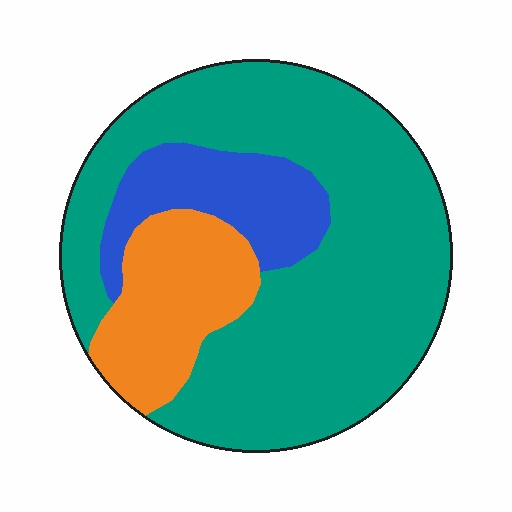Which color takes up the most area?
Teal, at roughly 65%.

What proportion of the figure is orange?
Orange covers around 20% of the figure.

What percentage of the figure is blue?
Blue takes up about one sixth (1/6) of the figure.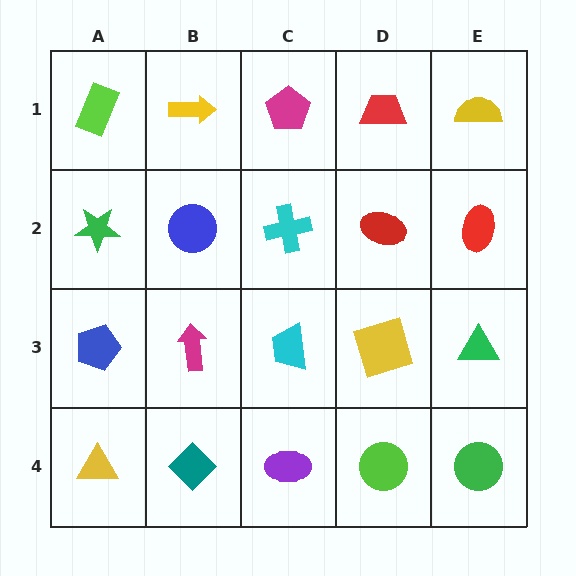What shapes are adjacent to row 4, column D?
A yellow square (row 3, column D), a purple ellipse (row 4, column C), a green circle (row 4, column E).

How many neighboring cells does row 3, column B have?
4.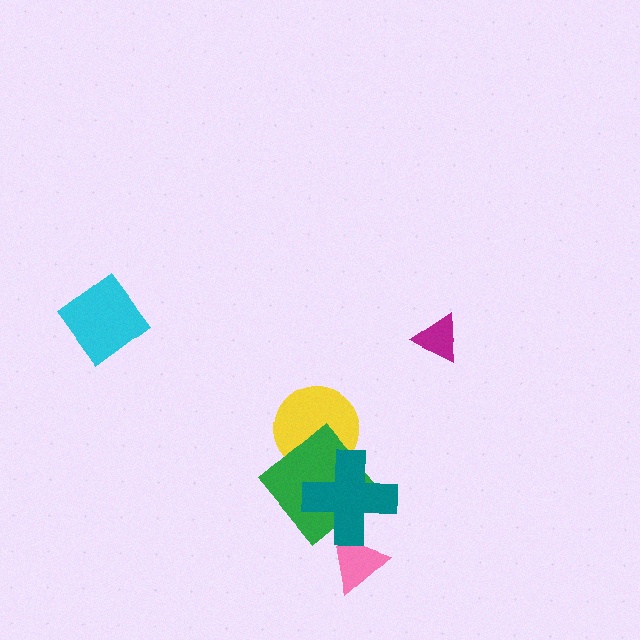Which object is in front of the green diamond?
The teal cross is in front of the green diamond.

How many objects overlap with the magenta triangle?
0 objects overlap with the magenta triangle.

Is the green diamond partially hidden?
Yes, it is partially covered by another shape.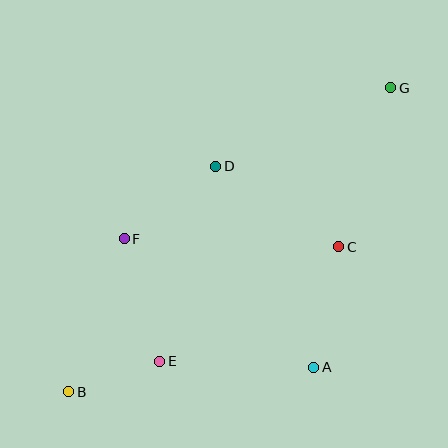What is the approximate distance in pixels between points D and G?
The distance between D and G is approximately 191 pixels.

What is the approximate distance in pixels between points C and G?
The distance between C and G is approximately 167 pixels.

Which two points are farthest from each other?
Points B and G are farthest from each other.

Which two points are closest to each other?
Points B and E are closest to each other.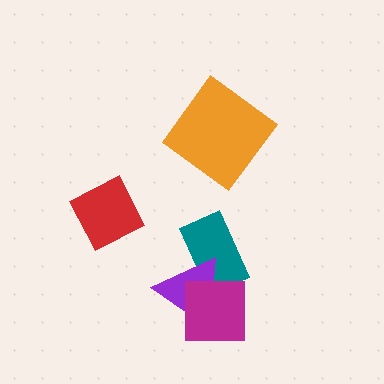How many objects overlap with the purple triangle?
2 objects overlap with the purple triangle.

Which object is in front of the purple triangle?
The magenta square is in front of the purple triangle.